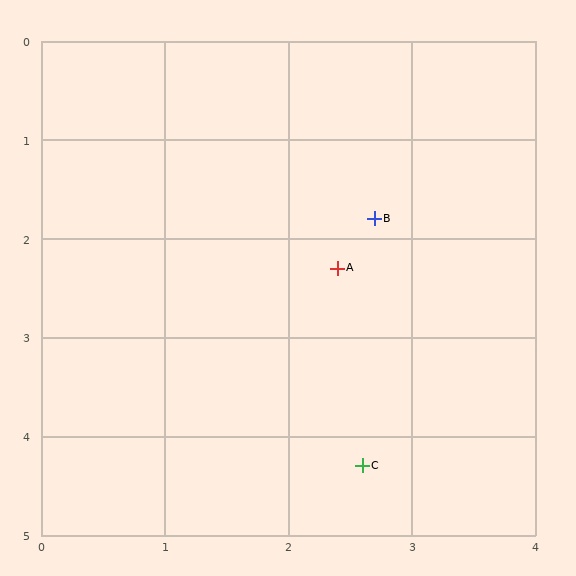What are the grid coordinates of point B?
Point B is at approximately (2.7, 1.8).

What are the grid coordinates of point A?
Point A is at approximately (2.4, 2.3).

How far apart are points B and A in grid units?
Points B and A are about 0.6 grid units apart.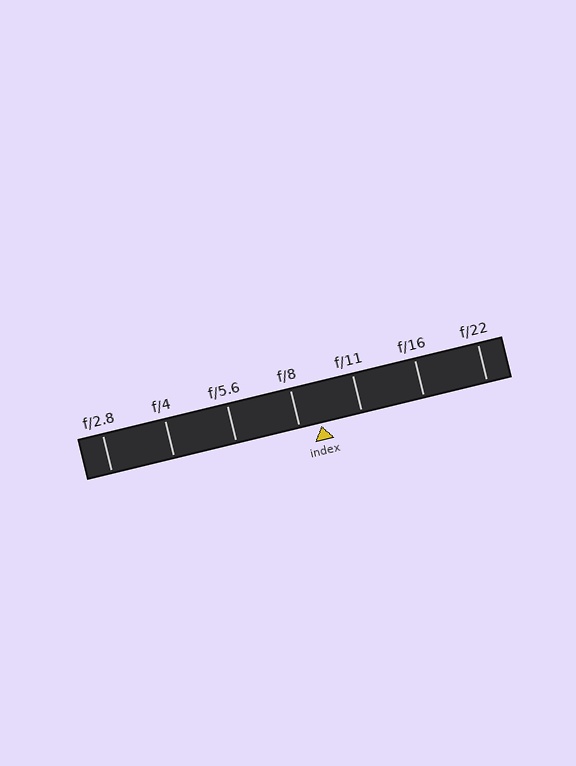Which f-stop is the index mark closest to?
The index mark is closest to f/8.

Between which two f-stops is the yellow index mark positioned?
The index mark is between f/8 and f/11.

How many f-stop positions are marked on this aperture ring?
There are 7 f-stop positions marked.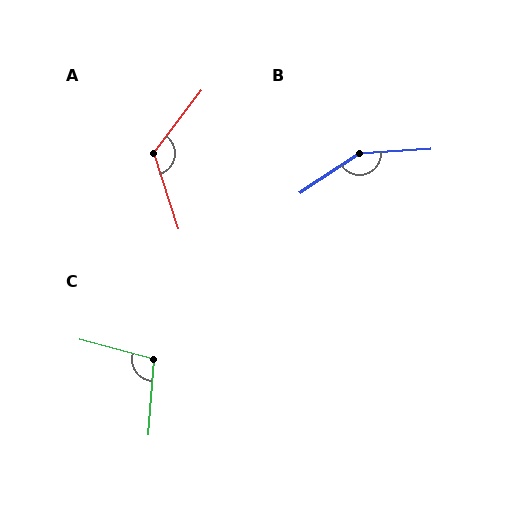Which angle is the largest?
B, at approximately 149 degrees.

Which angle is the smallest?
C, at approximately 101 degrees.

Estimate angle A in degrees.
Approximately 125 degrees.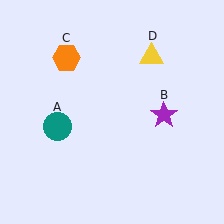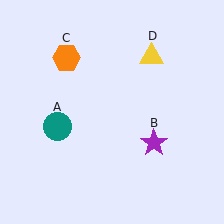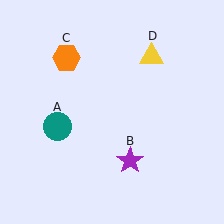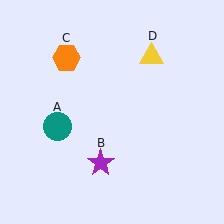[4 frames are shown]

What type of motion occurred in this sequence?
The purple star (object B) rotated clockwise around the center of the scene.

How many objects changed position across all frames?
1 object changed position: purple star (object B).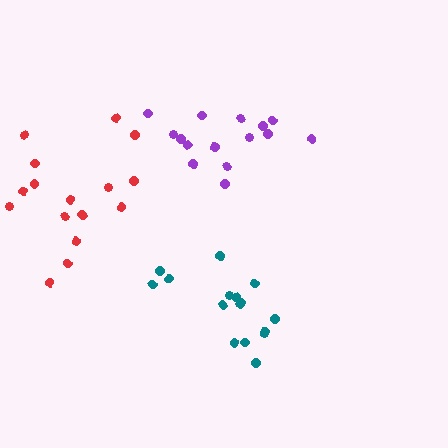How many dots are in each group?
Group 1: 16 dots, Group 2: 15 dots, Group 3: 16 dots (47 total).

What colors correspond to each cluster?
The clusters are colored: teal, purple, red.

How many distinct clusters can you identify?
There are 3 distinct clusters.